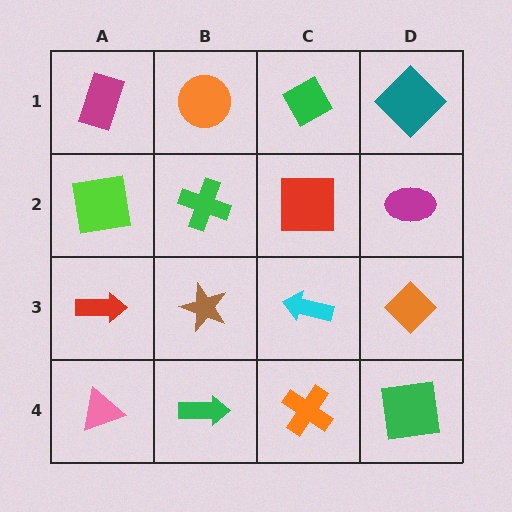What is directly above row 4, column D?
An orange diamond.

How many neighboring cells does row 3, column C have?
4.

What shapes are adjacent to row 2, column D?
A teal diamond (row 1, column D), an orange diamond (row 3, column D), a red square (row 2, column C).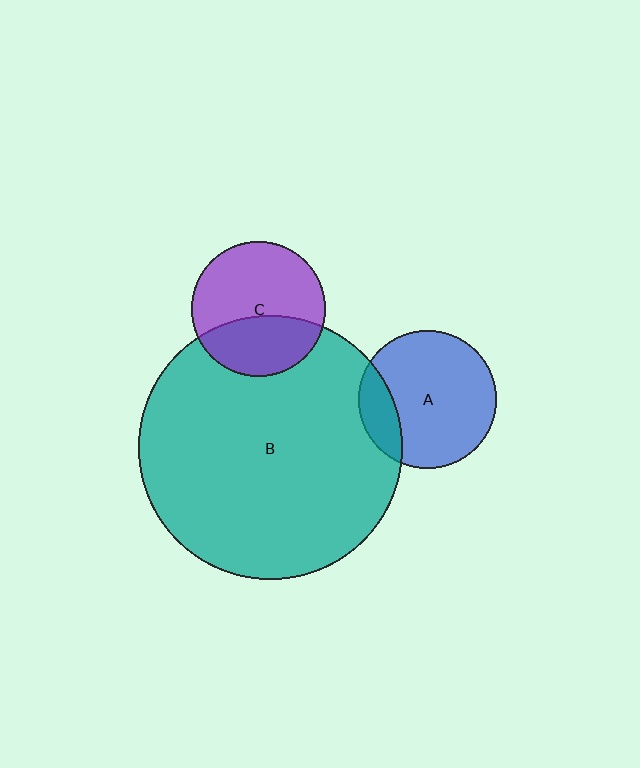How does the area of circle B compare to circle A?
Approximately 3.7 times.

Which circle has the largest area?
Circle B (teal).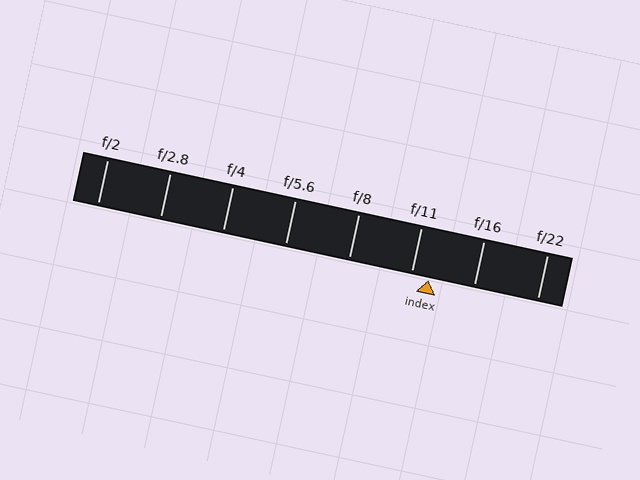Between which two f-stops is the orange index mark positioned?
The index mark is between f/11 and f/16.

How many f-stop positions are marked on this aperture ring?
There are 8 f-stop positions marked.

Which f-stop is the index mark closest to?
The index mark is closest to f/11.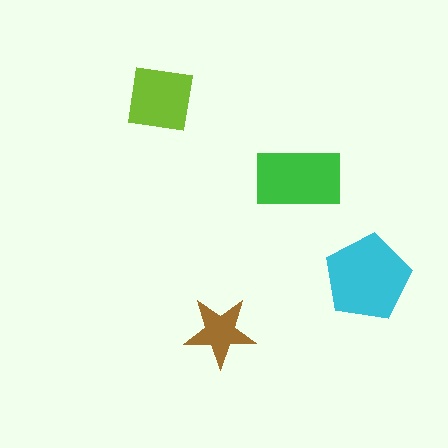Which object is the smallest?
The brown star.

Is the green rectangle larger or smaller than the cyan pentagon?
Smaller.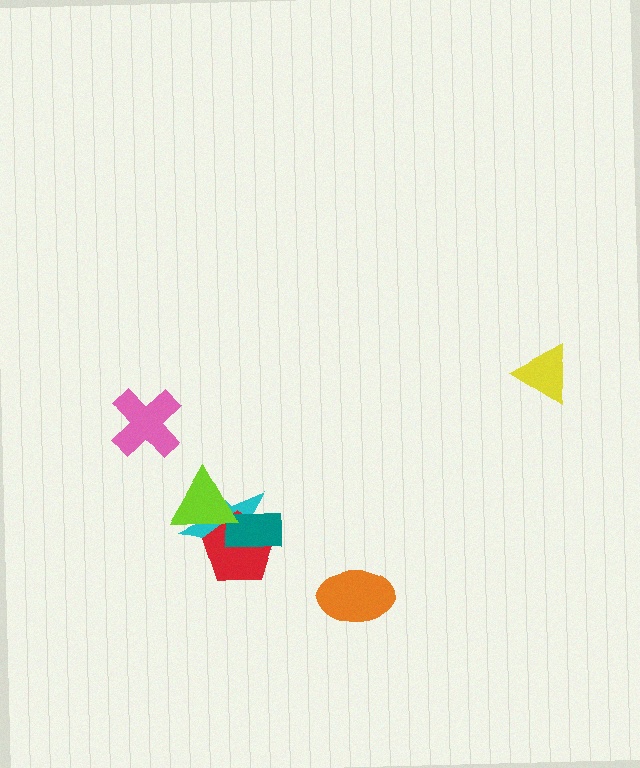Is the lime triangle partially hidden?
No, no other shape covers it.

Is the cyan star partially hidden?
Yes, it is partially covered by another shape.